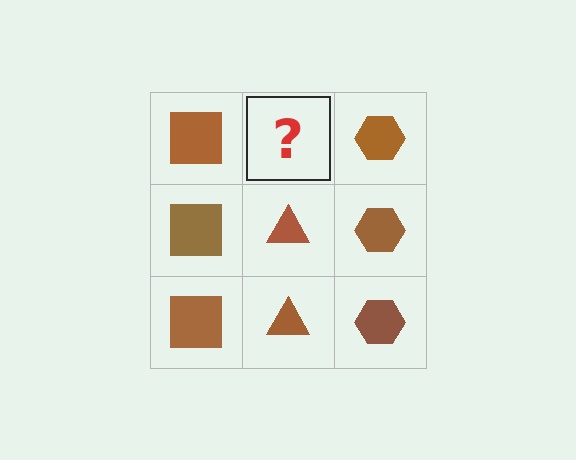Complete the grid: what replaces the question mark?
The question mark should be replaced with a brown triangle.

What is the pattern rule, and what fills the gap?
The rule is that each column has a consistent shape. The gap should be filled with a brown triangle.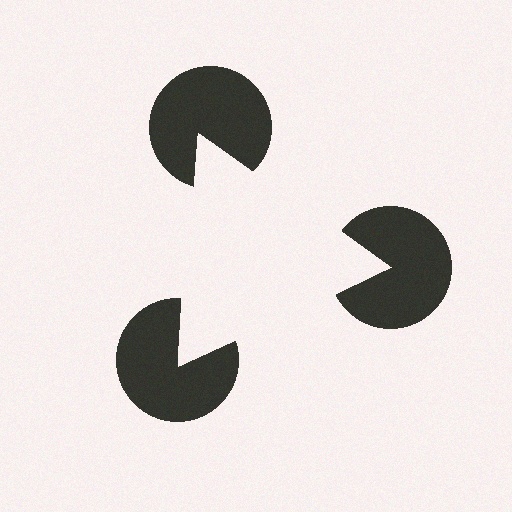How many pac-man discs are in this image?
There are 3 — one at each vertex of the illusory triangle.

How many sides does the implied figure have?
3 sides.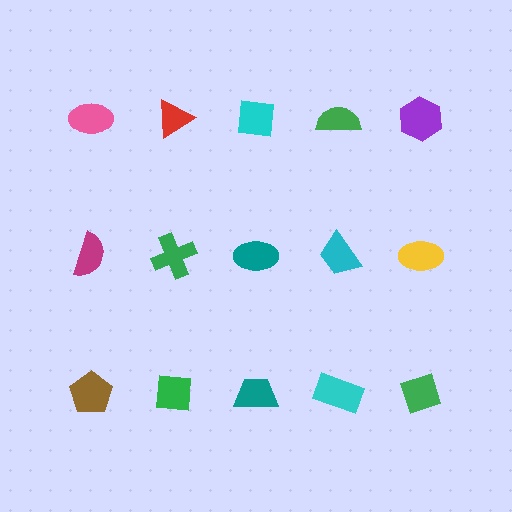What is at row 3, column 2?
A green square.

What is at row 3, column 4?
A cyan rectangle.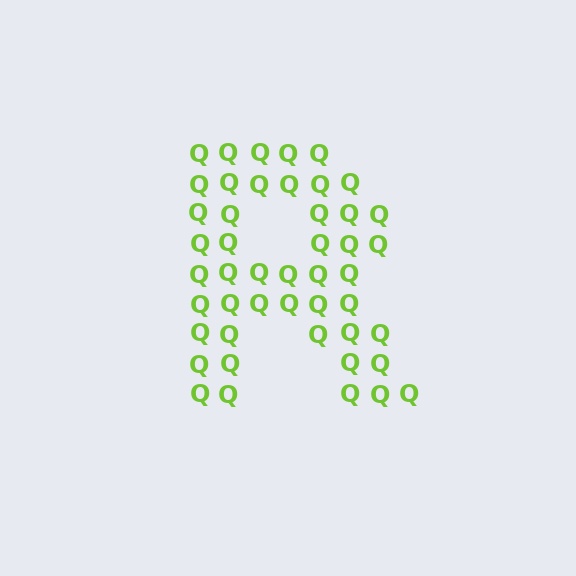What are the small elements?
The small elements are letter Q's.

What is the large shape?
The large shape is the letter R.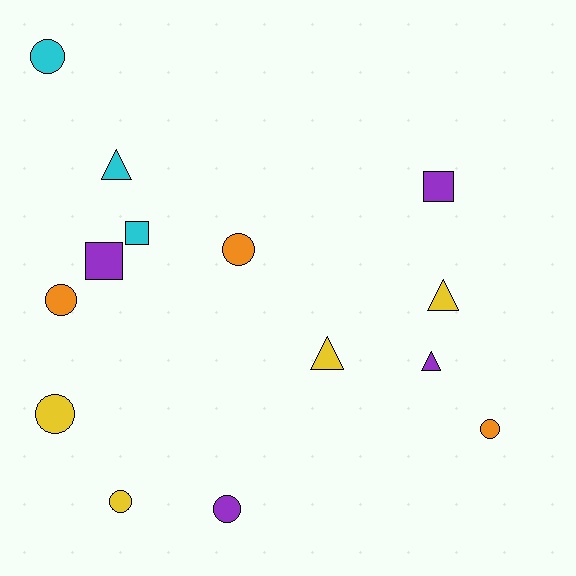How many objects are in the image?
There are 14 objects.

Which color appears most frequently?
Yellow, with 4 objects.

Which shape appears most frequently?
Circle, with 7 objects.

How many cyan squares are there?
There is 1 cyan square.